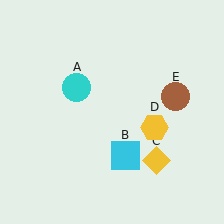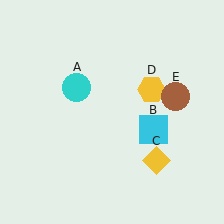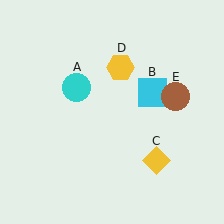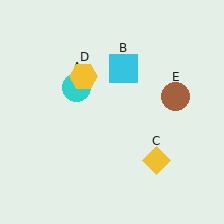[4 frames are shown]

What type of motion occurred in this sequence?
The cyan square (object B), yellow hexagon (object D) rotated counterclockwise around the center of the scene.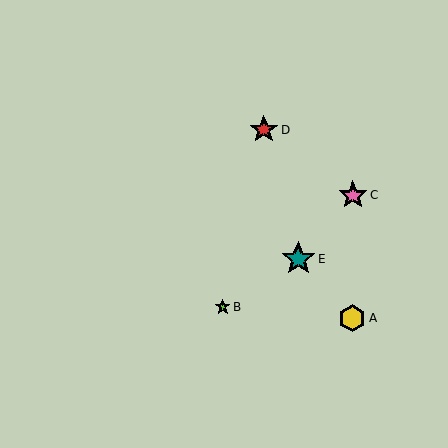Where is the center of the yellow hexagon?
The center of the yellow hexagon is at (352, 318).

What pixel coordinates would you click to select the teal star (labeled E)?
Click at (298, 259) to select the teal star E.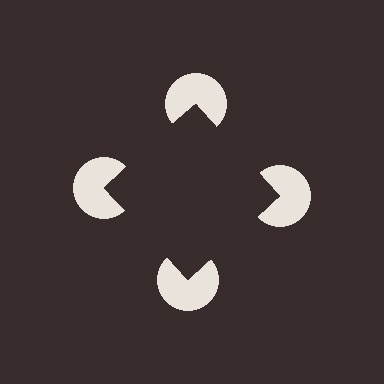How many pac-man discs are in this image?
There are 4 — one at each vertex of the illusory square.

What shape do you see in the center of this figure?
An illusory square — its edges are inferred from the aligned wedge cuts in the pac-man discs, not physically drawn.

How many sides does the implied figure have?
4 sides.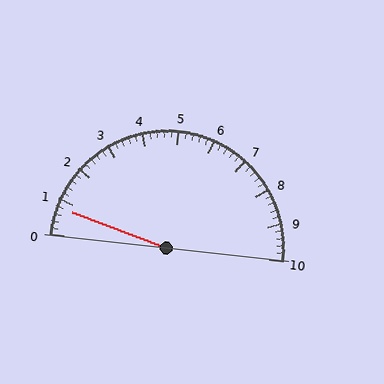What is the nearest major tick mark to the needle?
The nearest major tick mark is 1.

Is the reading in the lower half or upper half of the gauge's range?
The reading is in the lower half of the range (0 to 10).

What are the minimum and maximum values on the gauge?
The gauge ranges from 0 to 10.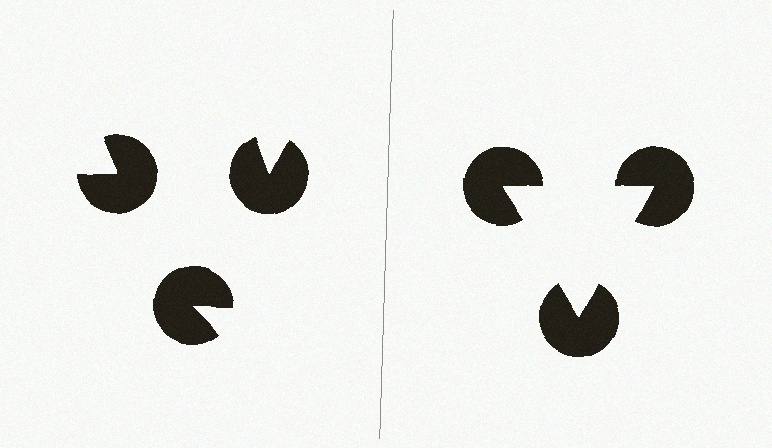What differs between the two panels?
The pac-man discs are positioned identically on both sides; only the wedge orientations differ. On the right they align to a triangle; on the left they are misaligned.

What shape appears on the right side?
An illusory triangle.